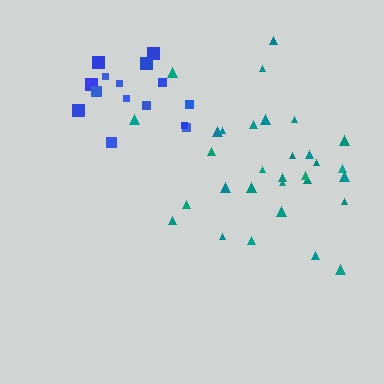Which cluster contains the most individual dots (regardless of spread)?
Teal (31).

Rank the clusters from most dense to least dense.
blue, teal.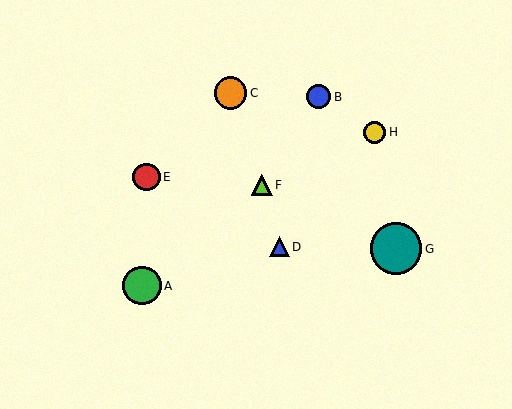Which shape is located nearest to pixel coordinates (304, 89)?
The blue circle (labeled B) at (318, 97) is nearest to that location.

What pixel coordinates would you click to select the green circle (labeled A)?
Click at (142, 286) to select the green circle A.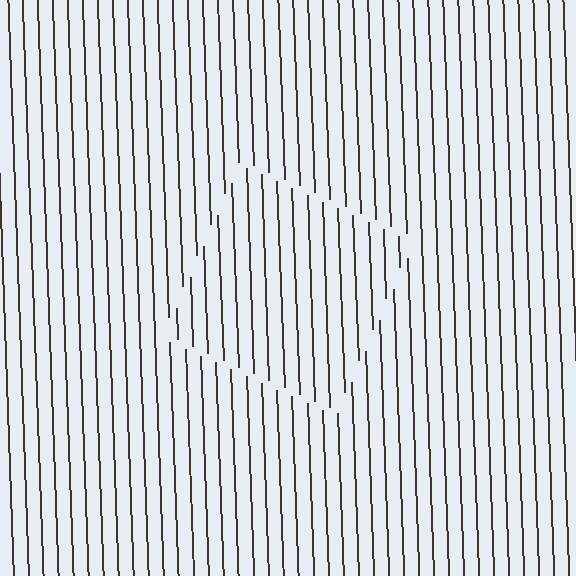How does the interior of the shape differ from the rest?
The interior of the shape contains the same grating, shifted by half a period — the contour is defined by the phase discontinuity where line-ends from the inner and outer gratings abut.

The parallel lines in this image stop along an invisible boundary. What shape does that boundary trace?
An illusory square. The interior of the shape contains the same grating, shifted by half a period — the contour is defined by the phase discontinuity where line-ends from the inner and outer gratings abut.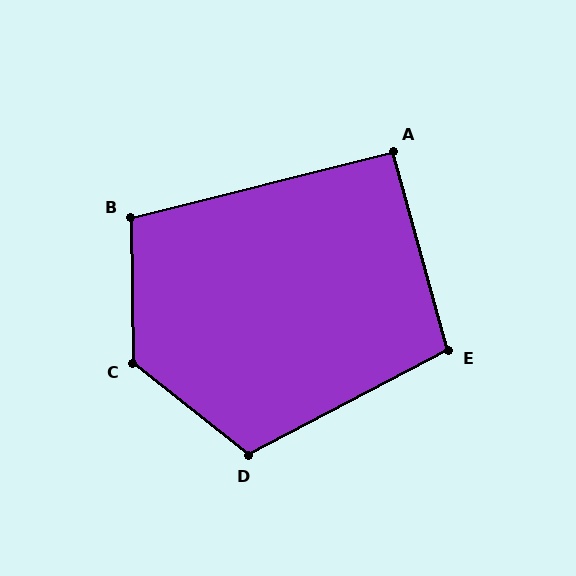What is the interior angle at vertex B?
Approximately 103 degrees (obtuse).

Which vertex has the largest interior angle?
C, at approximately 130 degrees.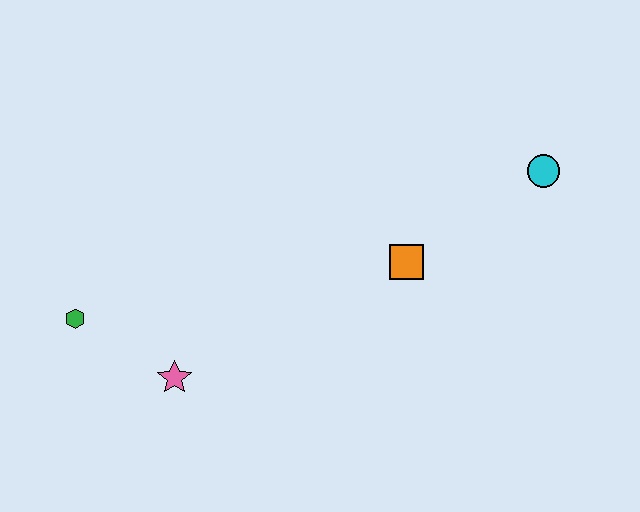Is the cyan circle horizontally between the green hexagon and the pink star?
No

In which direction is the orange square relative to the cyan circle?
The orange square is to the left of the cyan circle.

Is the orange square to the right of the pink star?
Yes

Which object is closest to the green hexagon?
The pink star is closest to the green hexagon.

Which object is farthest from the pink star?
The cyan circle is farthest from the pink star.